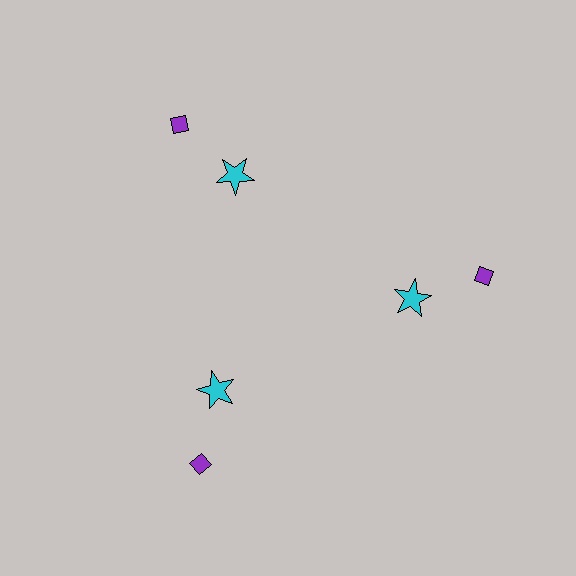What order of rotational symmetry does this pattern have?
This pattern has 3-fold rotational symmetry.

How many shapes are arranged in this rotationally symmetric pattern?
There are 6 shapes, arranged in 3 groups of 2.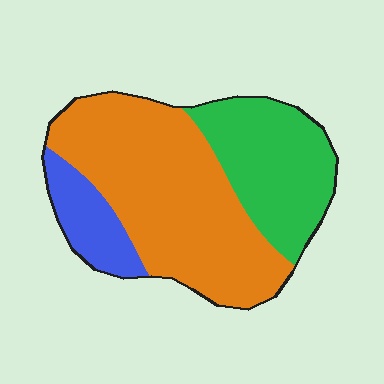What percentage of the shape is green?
Green covers roughly 30% of the shape.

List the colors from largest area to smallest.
From largest to smallest: orange, green, blue.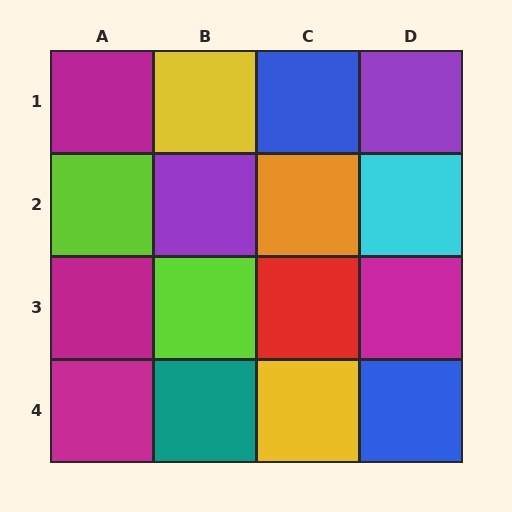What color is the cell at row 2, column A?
Lime.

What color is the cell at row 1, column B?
Yellow.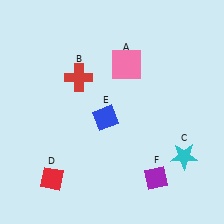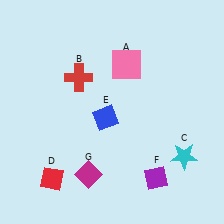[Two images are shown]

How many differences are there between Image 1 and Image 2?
There is 1 difference between the two images.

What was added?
A magenta diamond (G) was added in Image 2.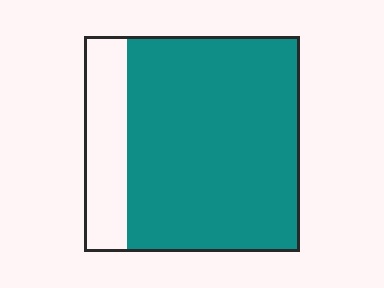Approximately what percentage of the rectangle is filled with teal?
Approximately 80%.